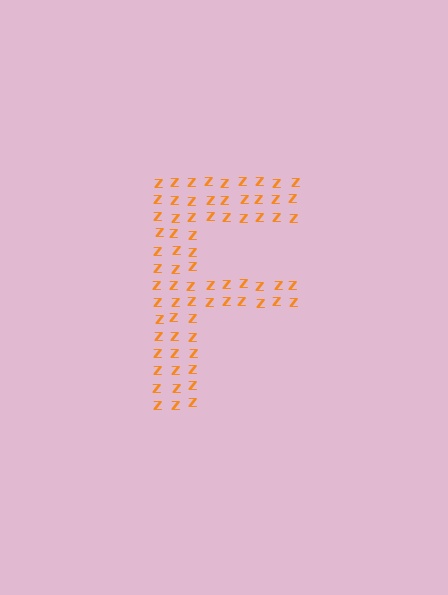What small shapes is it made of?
It is made of small letter Z's.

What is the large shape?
The large shape is the letter F.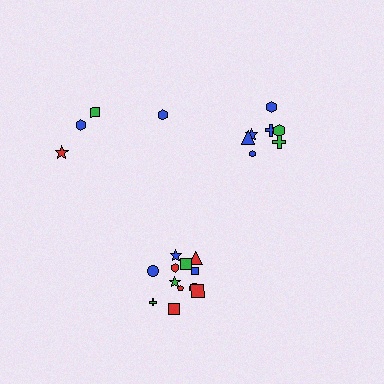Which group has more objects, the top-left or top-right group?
The top-right group.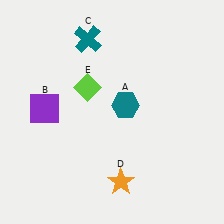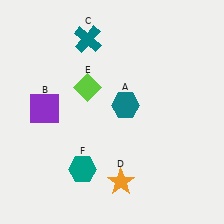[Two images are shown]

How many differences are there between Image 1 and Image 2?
There is 1 difference between the two images.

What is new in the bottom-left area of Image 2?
A teal hexagon (F) was added in the bottom-left area of Image 2.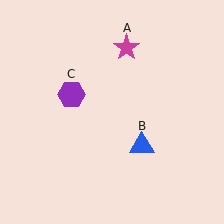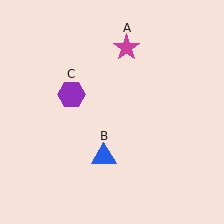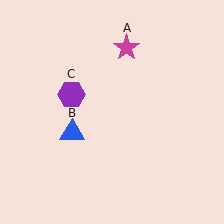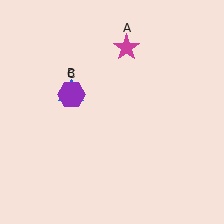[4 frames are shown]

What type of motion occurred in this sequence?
The blue triangle (object B) rotated clockwise around the center of the scene.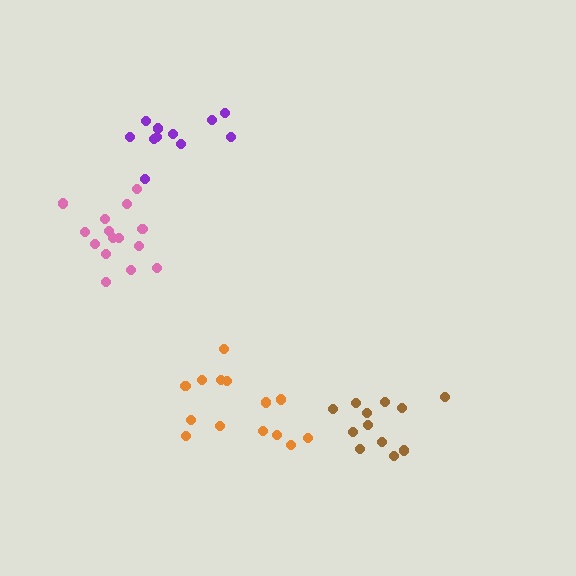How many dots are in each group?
Group 1: 12 dots, Group 2: 11 dots, Group 3: 15 dots, Group 4: 14 dots (52 total).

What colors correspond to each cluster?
The clusters are colored: brown, purple, pink, orange.